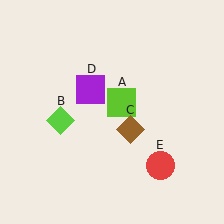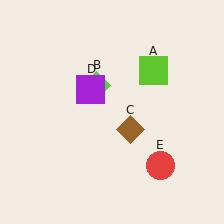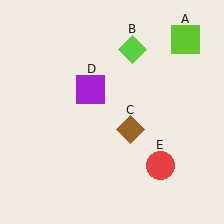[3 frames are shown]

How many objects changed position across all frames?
2 objects changed position: lime square (object A), lime diamond (object B).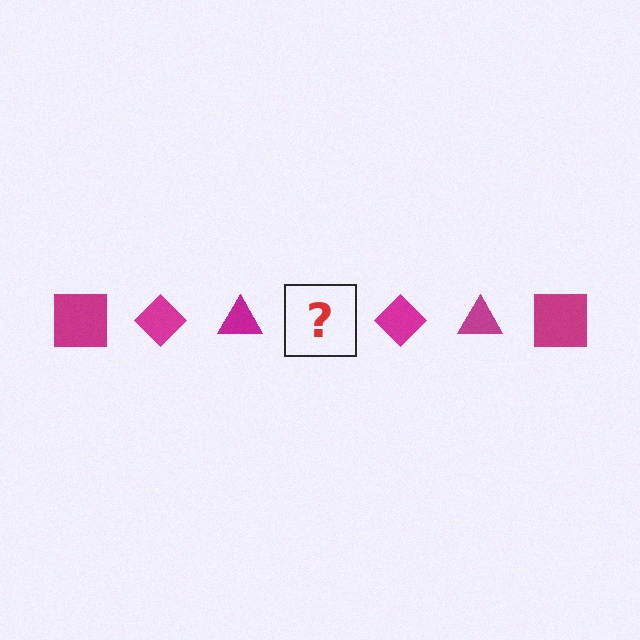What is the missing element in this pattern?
The missing element is a magenta square.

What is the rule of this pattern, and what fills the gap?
The rule is that the pattern cycles through square, diamond, triangle shapes in magenta. The gap should be filled with a magenta square.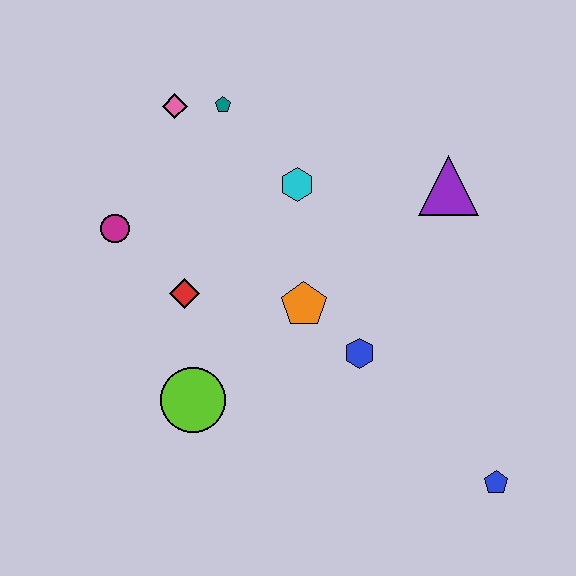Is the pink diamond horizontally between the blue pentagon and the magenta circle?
Yes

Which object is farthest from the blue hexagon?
The pink diamond is farthest from the blue hexagon.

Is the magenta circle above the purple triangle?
No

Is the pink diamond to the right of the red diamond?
No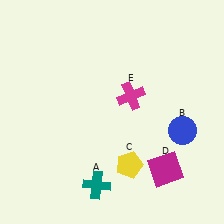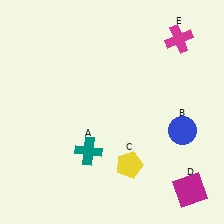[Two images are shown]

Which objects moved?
The objects that moved are: the teal cross (A), the magenta square (D), the magenta cross (E).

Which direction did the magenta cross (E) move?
The magenta cross (E) moved up.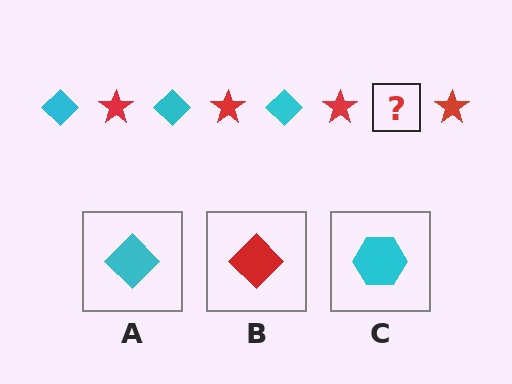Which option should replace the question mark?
Option A.